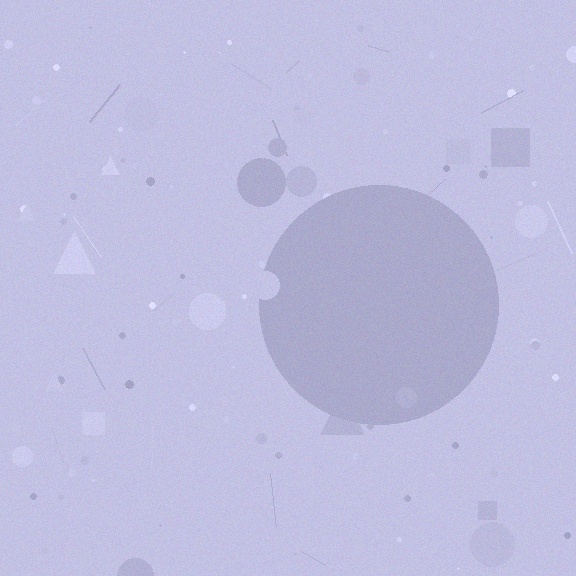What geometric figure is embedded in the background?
A circle is embedded in the background.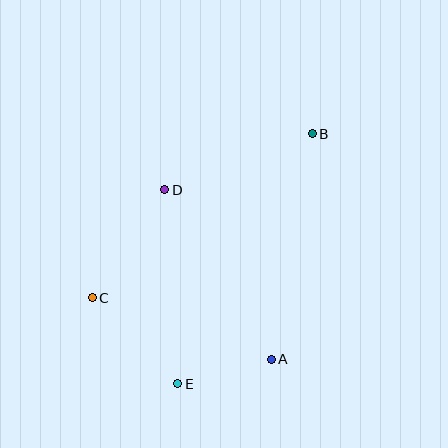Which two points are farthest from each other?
Points B and E are farthest from each other.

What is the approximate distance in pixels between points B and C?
The distance between B and C is approximately 275 pixels.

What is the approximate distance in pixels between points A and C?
The distance between A and C is approximately 189 pixels.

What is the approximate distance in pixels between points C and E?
The distance between C and E is approximately 121 pixels.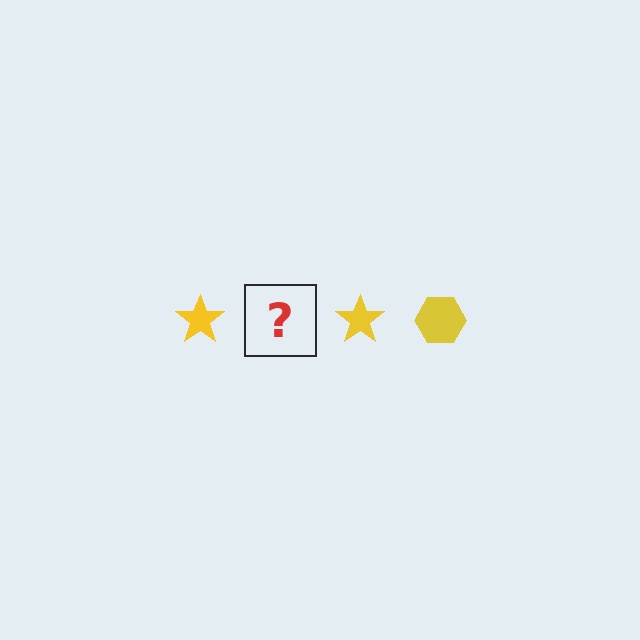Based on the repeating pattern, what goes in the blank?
The blank should be a yellow hexagon.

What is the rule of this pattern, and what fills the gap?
The rule is that the pattern cycles through star, hexagon shapes in yellow. The gap should be filled with a yellow hexagon.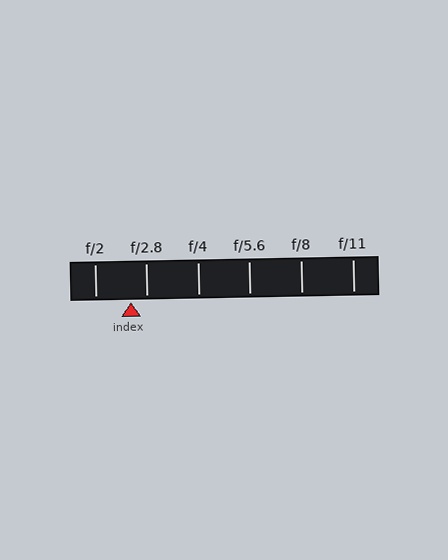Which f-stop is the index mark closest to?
The index mark is closest to f/2.8.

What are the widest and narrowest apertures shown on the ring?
The widest aperture shown is f/2 and the narrowest is f/11.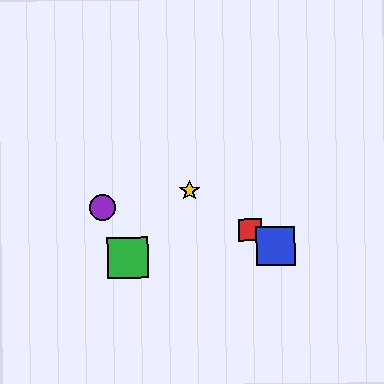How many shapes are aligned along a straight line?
3 shapes (the red square, the blue square, the yellow star) are aligned along a straight line.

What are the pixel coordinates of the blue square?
The blue square is at (275, 246).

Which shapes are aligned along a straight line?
The red square, the blue square, the yellow star are aligned along a straight line.